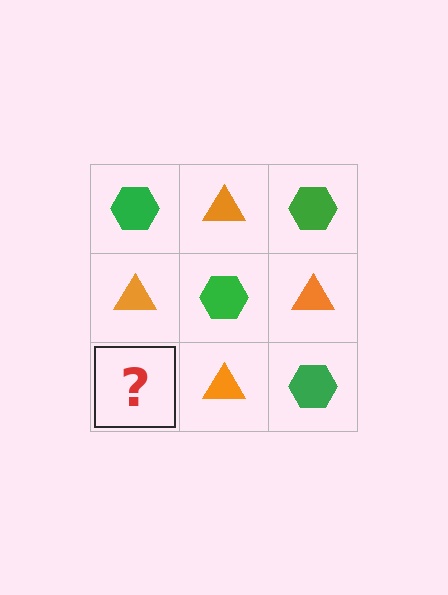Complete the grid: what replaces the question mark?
The question mark should be replaced with a green hexagon.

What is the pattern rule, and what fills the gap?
The rule is that it alternates green hexagon and orange triangle in a checkerboard pattern. The gap should be filled with a green hexagon.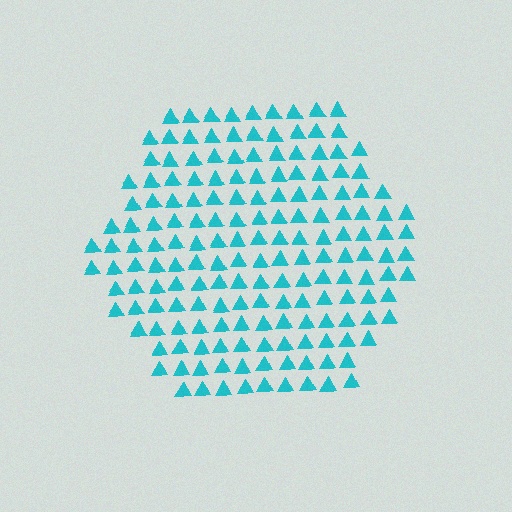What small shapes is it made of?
It is made of small triangles.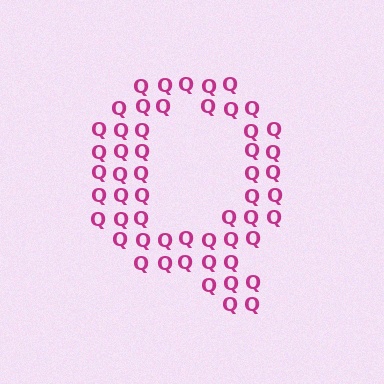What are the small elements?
The small elements are letter Q's.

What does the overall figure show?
The overall figure shows the letter Q.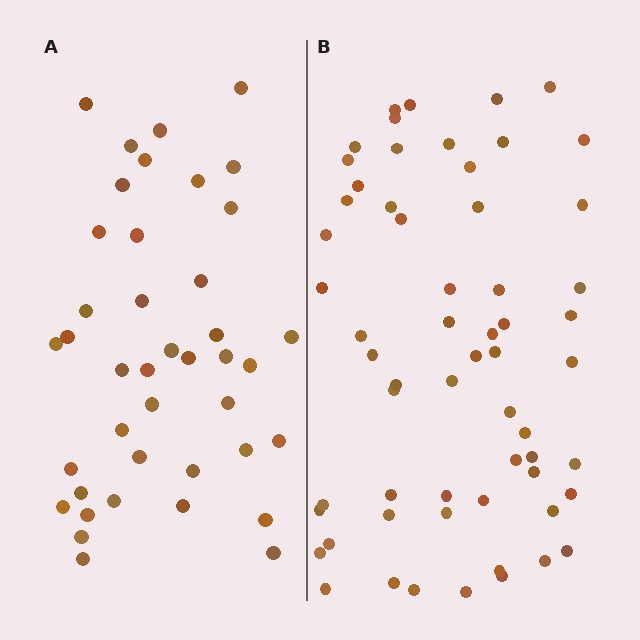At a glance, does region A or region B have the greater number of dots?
Region B (the right region) has more dots.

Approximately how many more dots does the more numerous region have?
Region B has approximately 20 more dots than region A.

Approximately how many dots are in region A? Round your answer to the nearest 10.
About 40 dots. (The exact count is 41, which rounds to 40.)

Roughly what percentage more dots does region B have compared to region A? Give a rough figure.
About 45% more.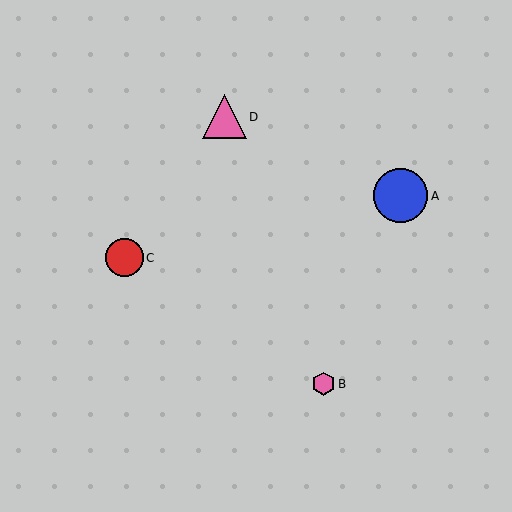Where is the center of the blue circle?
The center of the blue circle is at (401, 196).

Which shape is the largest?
The blue circle (labeled A) is the largest.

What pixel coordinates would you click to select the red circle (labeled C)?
Click at (124, 258) to select the red circle C.